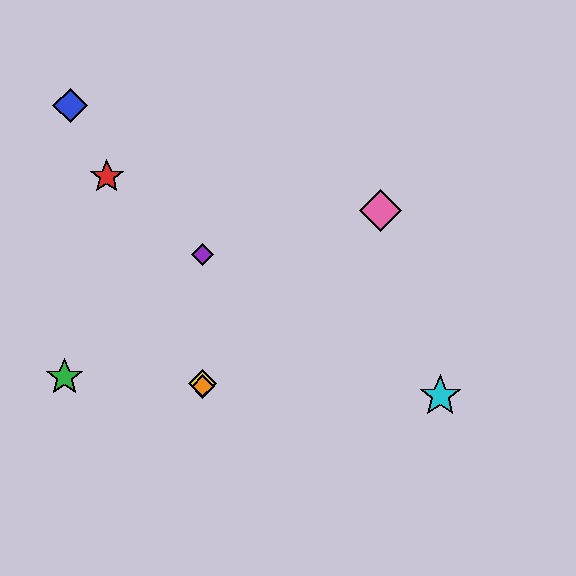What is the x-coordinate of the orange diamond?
The orange diamond is at x≈203.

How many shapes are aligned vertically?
3 shapes (the yellow diamond, the purple diamond, the orange diamond) are aligned vertically.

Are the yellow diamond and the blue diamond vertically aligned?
No, the yellow diamond is at x≈203 and the blue diamond is at x≈70.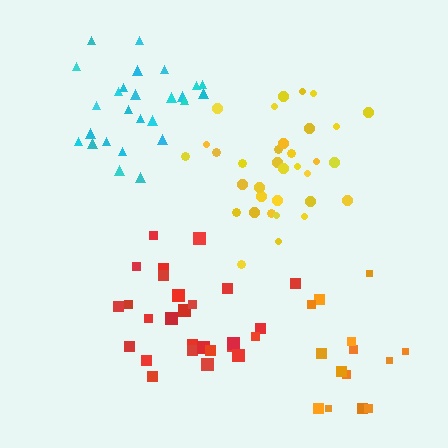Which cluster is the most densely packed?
Yellow.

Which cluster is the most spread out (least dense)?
Orange.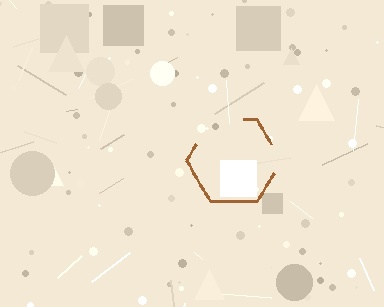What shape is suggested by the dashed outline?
The dashed outline suggests a hexagon.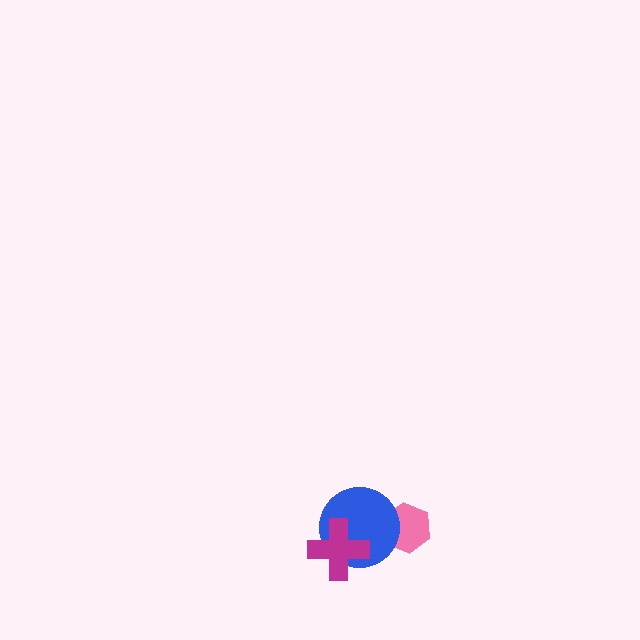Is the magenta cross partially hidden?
No, no other shape covers it.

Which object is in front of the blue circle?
The magenta cross is in front of the blue circle.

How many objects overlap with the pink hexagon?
1 object overlaps with the pink hexagon.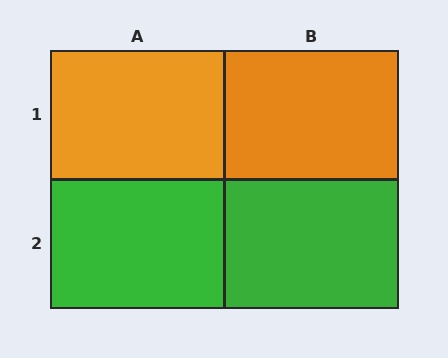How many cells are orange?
2 cells are orange.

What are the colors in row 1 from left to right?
Orange, orange.